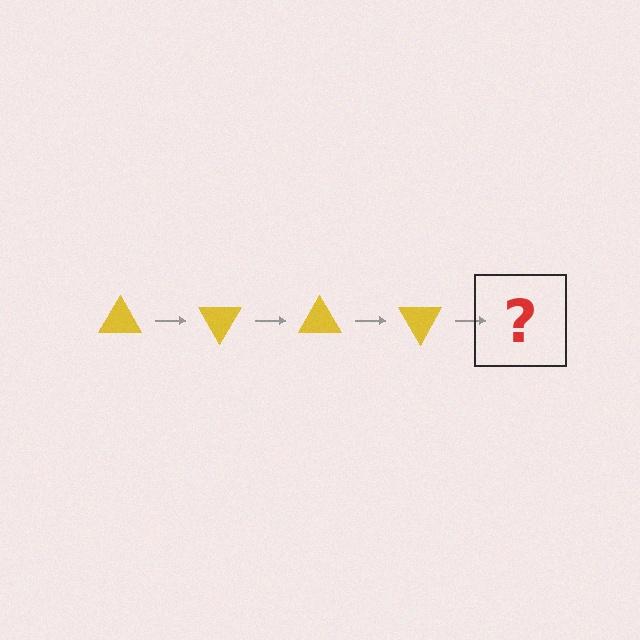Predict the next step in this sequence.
The next step is a yellow triangle rotated 240 degrees.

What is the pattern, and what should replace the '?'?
The pattern is that the triangle rotates 60 degrees each step. The '?' should be a yellow triangle rotated 240 degrees.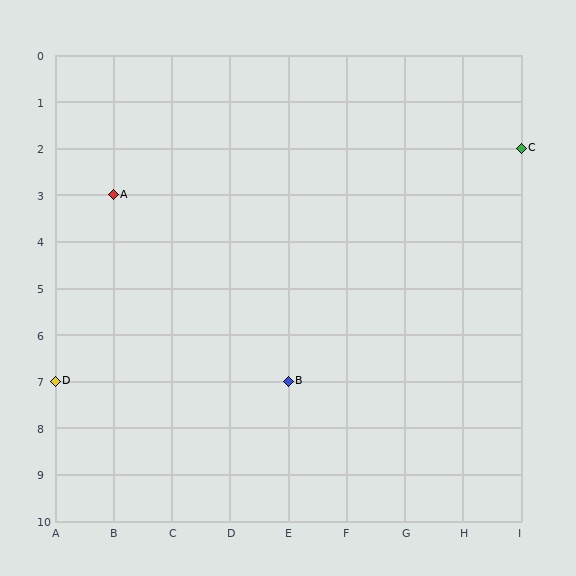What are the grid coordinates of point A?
Point A is at grid coordinates (B, 3).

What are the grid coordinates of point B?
Point B is at grid coordinates (E, 7).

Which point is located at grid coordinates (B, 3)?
Point A is at (B, 3).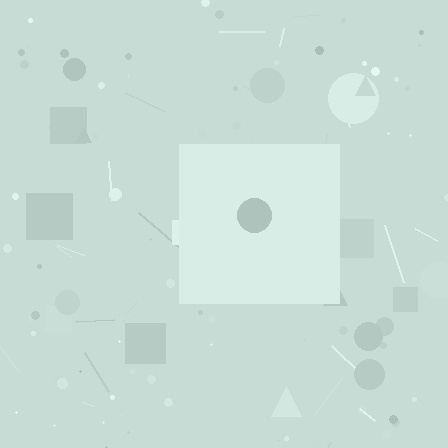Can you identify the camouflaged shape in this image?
The camouflaged shape is a square.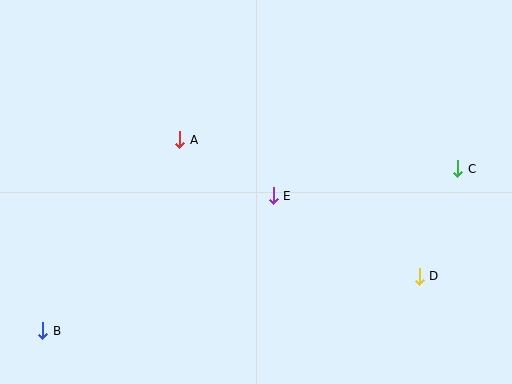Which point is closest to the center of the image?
Point E at (273, 196) is closest to the center.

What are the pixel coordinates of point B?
Point B is at (43, 331).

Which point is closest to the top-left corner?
Point A is closest to the top-left corner.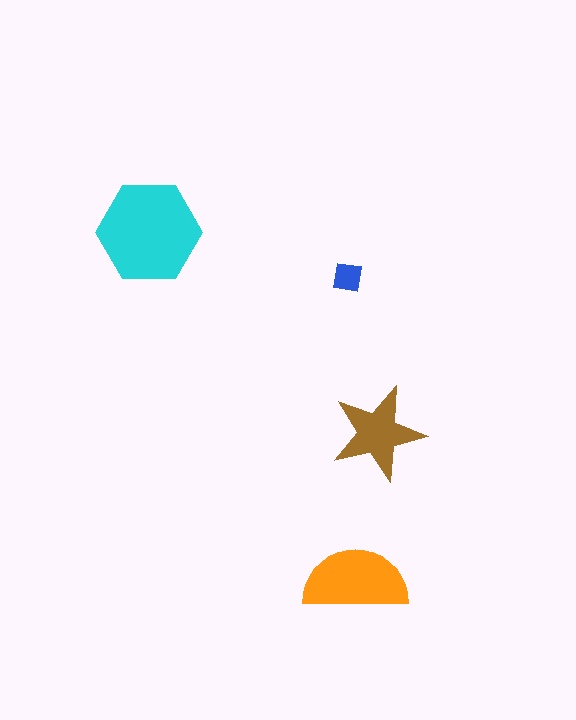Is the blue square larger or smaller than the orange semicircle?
Smaller.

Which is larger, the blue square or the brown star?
The brown star.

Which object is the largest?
The cyan hexagon.